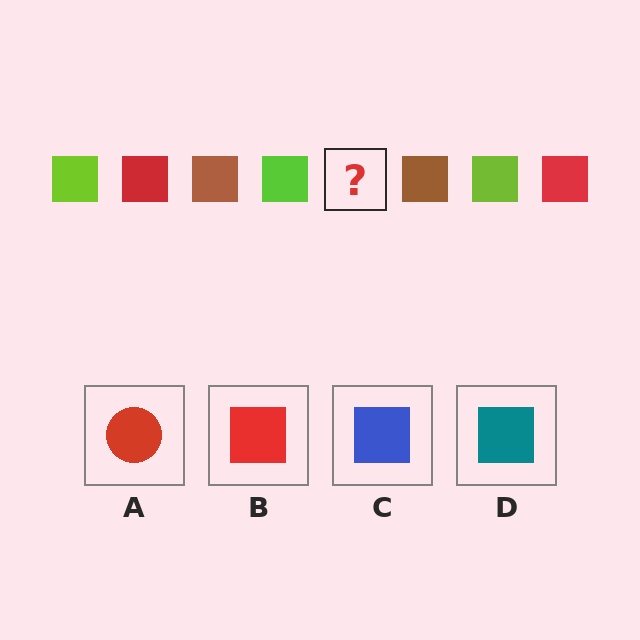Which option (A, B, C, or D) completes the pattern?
B.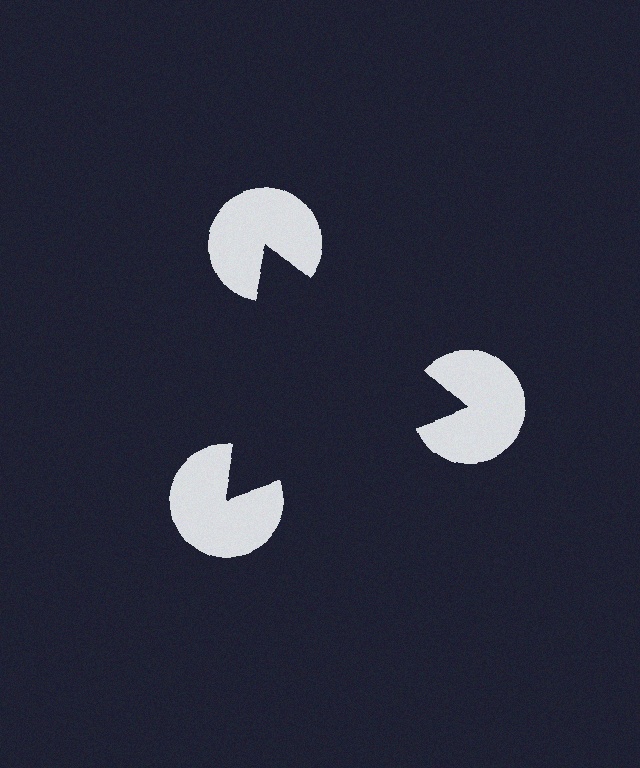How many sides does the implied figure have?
3 sides.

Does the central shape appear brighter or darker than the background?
It typically appears slightly darker than the background, even though no actual brightness change is drawn.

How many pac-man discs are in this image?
There are 3 — one at each vertex of the illusory triangle.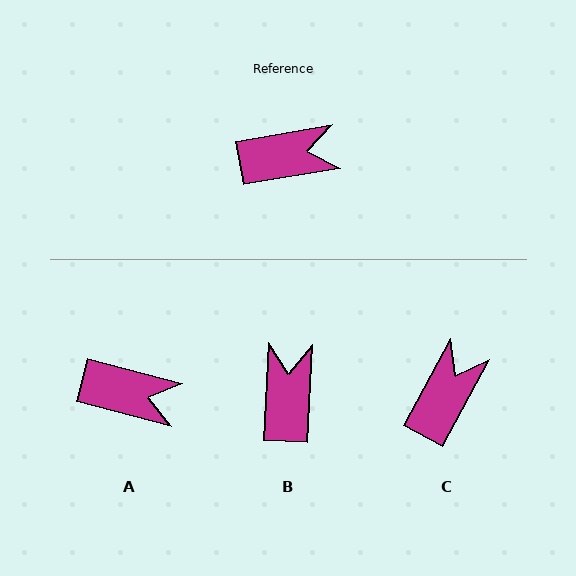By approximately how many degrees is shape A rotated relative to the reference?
Approximately 24 degrees clockwise.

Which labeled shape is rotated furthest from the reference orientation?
B, about 77 degrees away.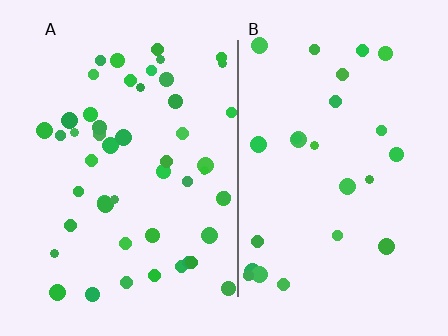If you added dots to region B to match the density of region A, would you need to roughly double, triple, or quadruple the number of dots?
Approximately double.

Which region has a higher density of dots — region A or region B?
A (the left).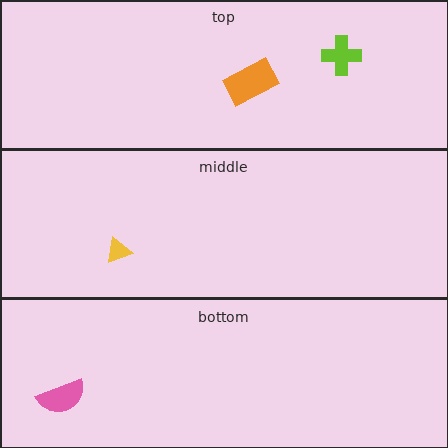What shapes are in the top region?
The lime cross, the orange rectangle.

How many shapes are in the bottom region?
1.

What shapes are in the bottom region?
The pink semicircle.